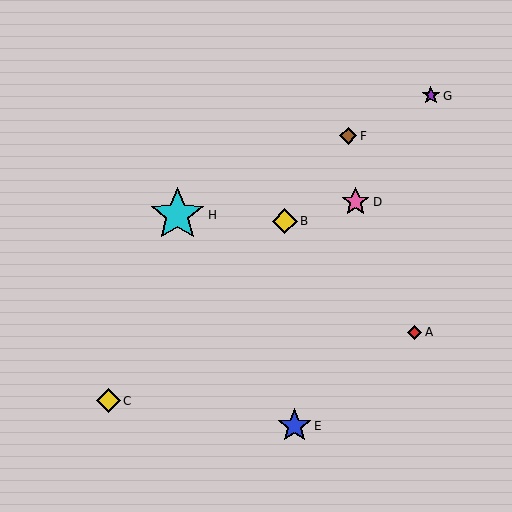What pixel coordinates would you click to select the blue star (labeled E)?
Click at (295, 426) to select the blue star E.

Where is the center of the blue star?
The center of the blue star is at (295, 426).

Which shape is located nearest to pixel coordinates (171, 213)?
The cyan star (labeled H) at (177, 215) is nearest to that location.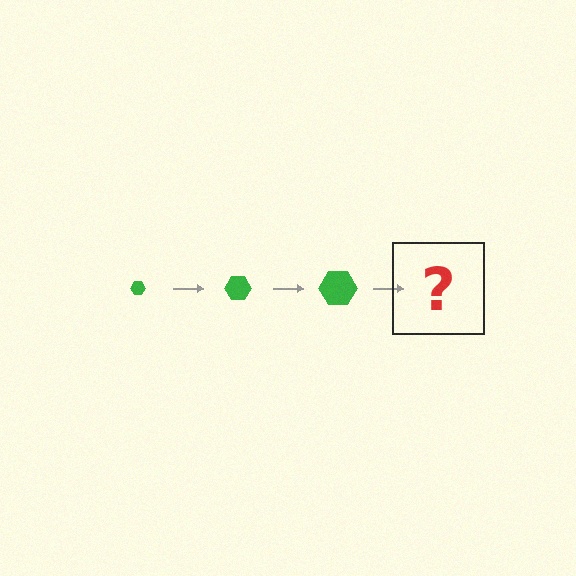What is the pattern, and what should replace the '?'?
The pattern is that the hexagon gets progressively larger each step. The '?' should be a green hexagon, larger than the previous one.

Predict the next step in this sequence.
The next step is a green hexagon, larger than the previous one.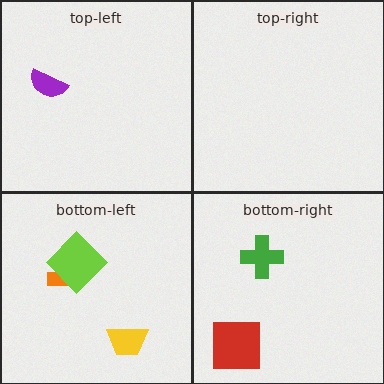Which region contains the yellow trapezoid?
The bottom-left region.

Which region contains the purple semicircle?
The top-left region.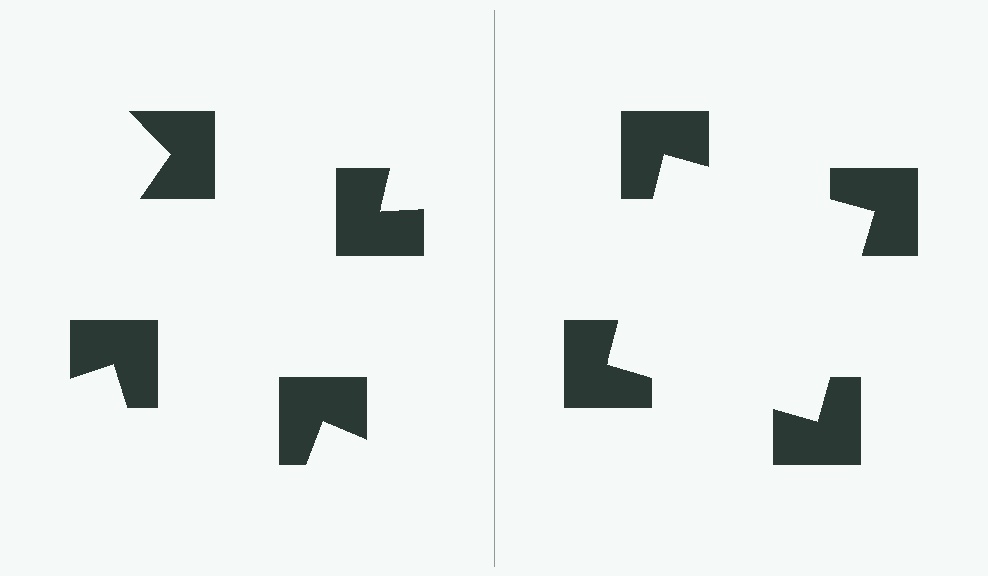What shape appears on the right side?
An illusory square.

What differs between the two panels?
The notched squares are positioned identically on both sides; only the wedge orientations differ. On the right they align to a square; on the left they are misaligned.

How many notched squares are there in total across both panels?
8 — 4 on each side.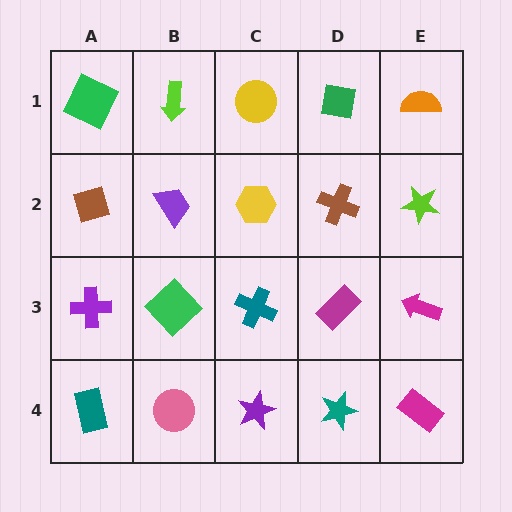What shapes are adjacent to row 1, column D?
A brown cross (row 2, column D), a yellow circle (row 1, column C), an orange semicircle (row 1, column E).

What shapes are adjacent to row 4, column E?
A magenta arrow (row 3, column E), a teal star (row 4, column D).